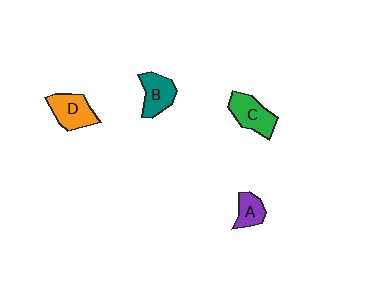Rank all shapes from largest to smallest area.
From largest to smallest: D (orange), C (green), B (teal), A (purple).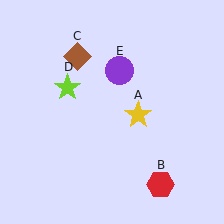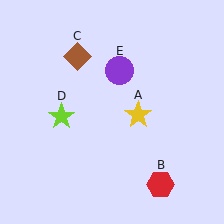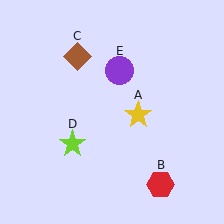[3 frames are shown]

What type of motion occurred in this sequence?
The lime star (object D) rotated counterclockwise around the center of the scene.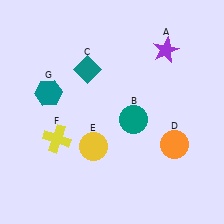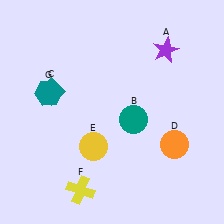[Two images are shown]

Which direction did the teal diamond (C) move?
The teal diamond (C) moved left.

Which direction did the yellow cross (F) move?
The yellow cross (F) moved down.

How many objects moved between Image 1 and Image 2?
2 objects moved between the two images.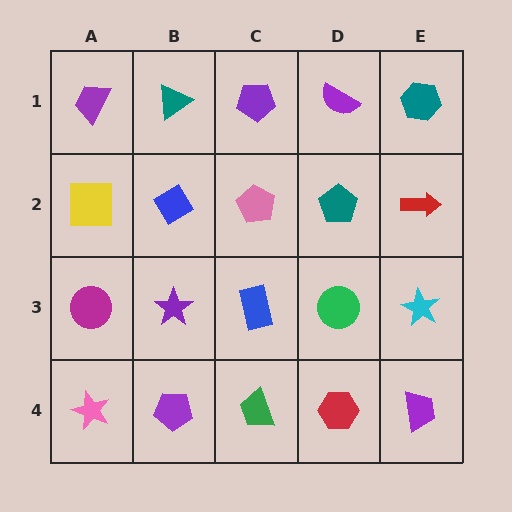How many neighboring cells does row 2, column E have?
3.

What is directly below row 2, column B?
A purple star.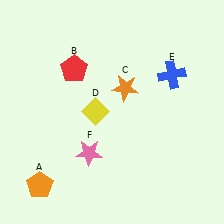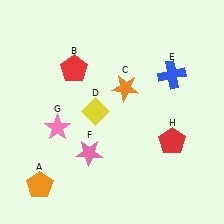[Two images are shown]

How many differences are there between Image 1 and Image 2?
There are 2 differences between the two images.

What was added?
A pink star (G), a red pentagon (H) were added in Image 2.